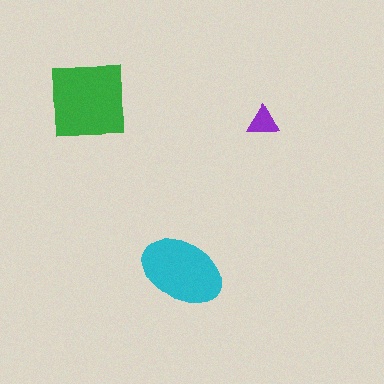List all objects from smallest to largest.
The purple triangle, the cyan ellipse, the green square.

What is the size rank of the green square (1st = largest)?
1st.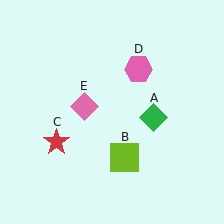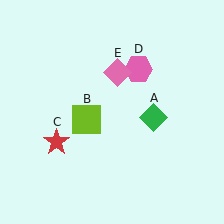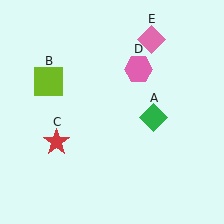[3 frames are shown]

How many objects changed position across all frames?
2 objects changed position: lime square (object B), pink diamond (object E).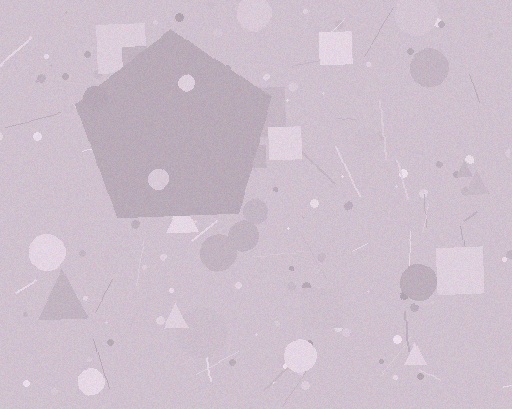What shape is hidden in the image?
A pentagon is hidden in the image.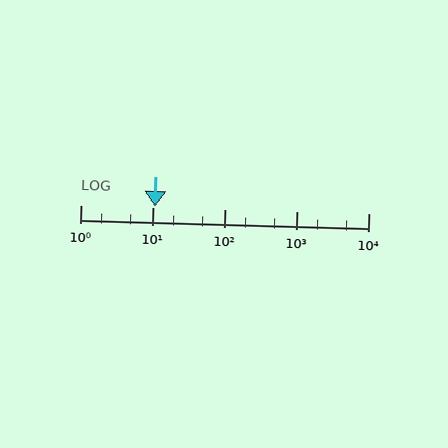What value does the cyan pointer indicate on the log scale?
The pointer indicates approximately 11.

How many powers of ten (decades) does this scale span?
The scale spans 4 decades, from 1 to 10000.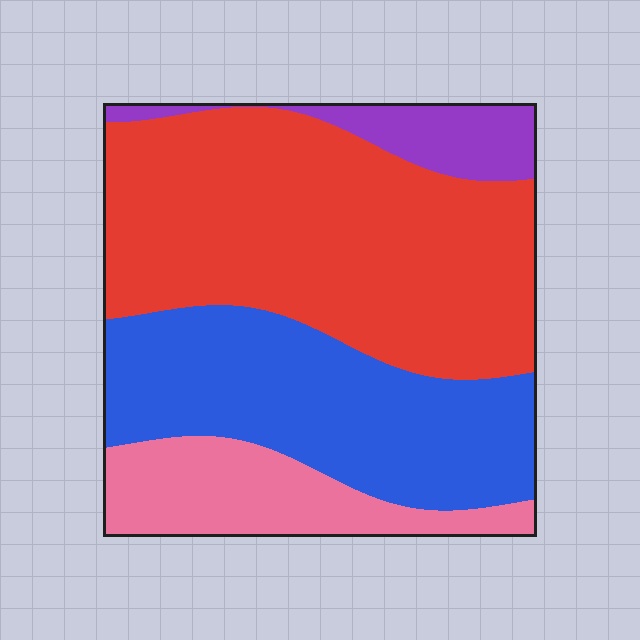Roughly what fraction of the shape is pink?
Pink covers 15% of the shape.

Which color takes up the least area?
Purple, at roughly 10%.